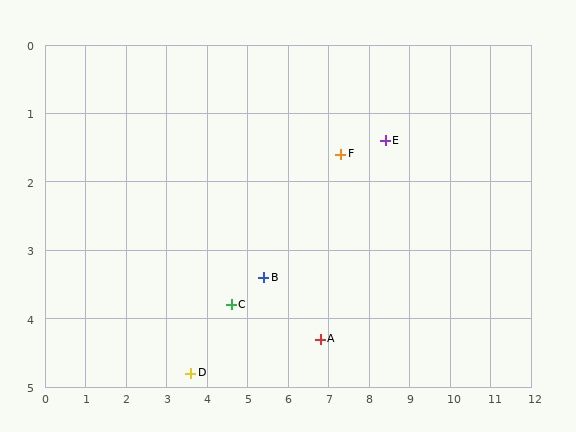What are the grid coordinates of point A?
Point A is at approximately (6.8, 4.3).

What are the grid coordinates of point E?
Point E is at approximately (8.4, 1.4).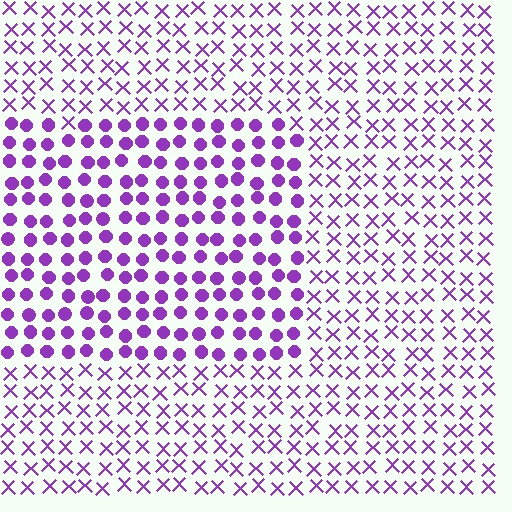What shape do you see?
I see a rectangle.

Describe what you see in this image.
The image is filled with small purple elements arranged in a uniform grid. A rectangle-shaped region contains circles, while the surrounding area contains X marks. The boundary is defined purely by the change in element shape.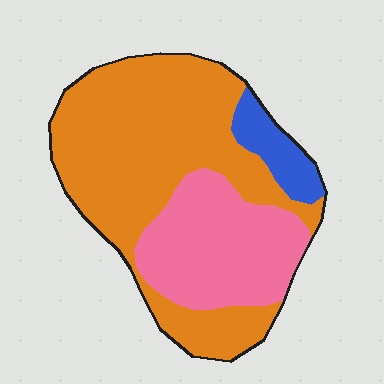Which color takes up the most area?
Orange, at roughly 60%.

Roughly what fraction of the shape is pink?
Pink takes up about one third (1/3) of the shape.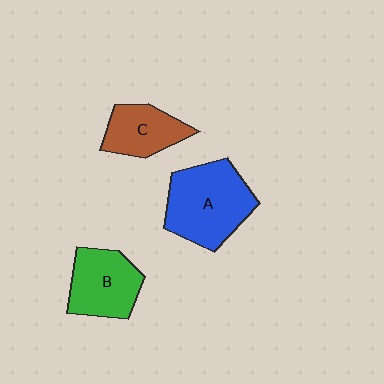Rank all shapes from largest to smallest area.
From largest to smallest: A (blue), B (green), C (brown).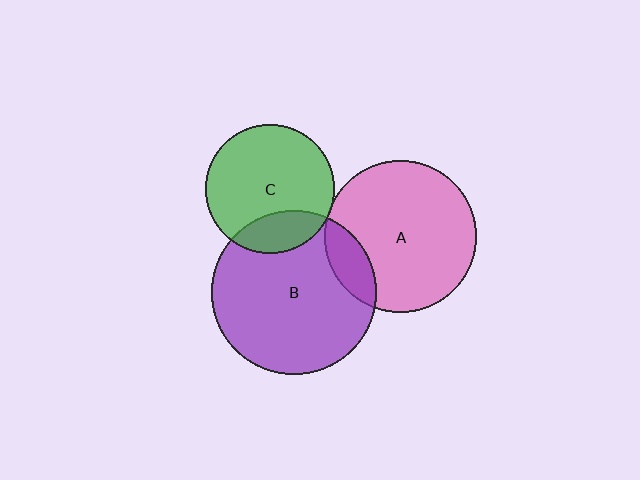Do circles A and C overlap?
Yes.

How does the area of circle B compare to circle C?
Approximately 1.6 times.